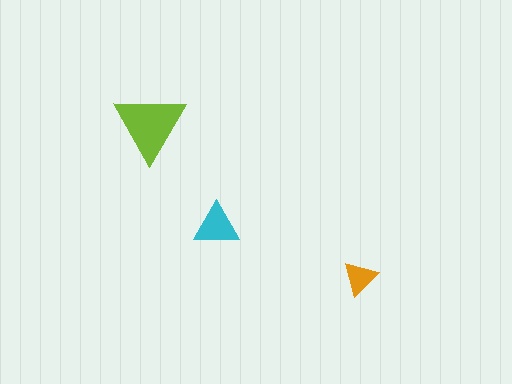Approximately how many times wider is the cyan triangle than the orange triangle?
About 1.5 times wider.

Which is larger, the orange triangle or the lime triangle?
The lime one.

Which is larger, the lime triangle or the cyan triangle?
The lime one.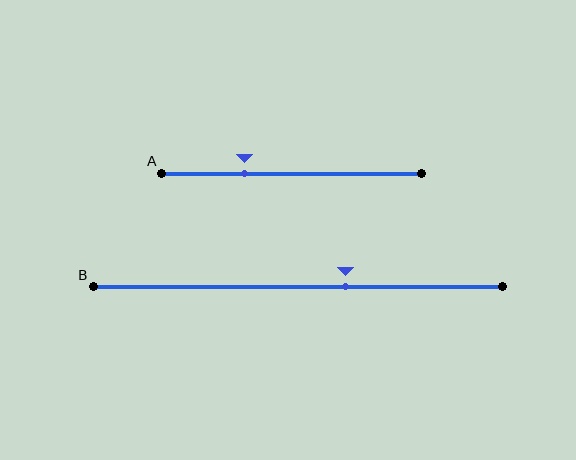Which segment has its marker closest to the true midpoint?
Segment B has its marker closest to the true midpoint.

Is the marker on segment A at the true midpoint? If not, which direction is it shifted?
No, the marker on segment A is shifted to the left by about 18% of the segment length.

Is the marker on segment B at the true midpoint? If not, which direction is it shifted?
No, the marker on segment B is shifted to the right by about 12% of the segment length.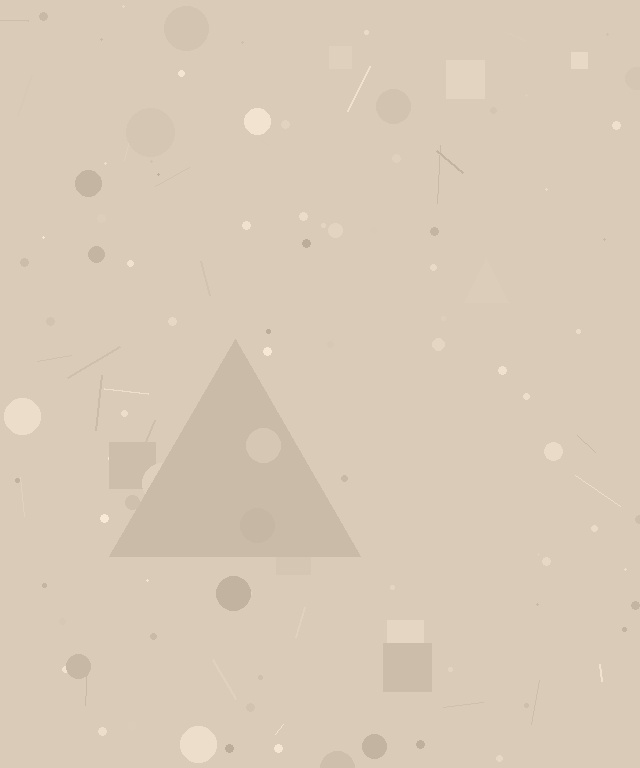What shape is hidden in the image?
A triangle is hidden in the image.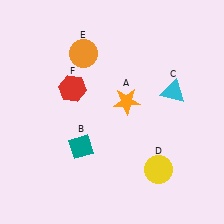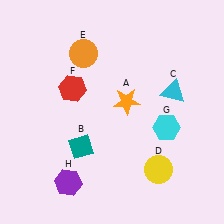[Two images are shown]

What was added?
A cyan hexagon (G), a purple hexagon (H) were added in Image 2.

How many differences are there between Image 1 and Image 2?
There are 2 differences between the two images.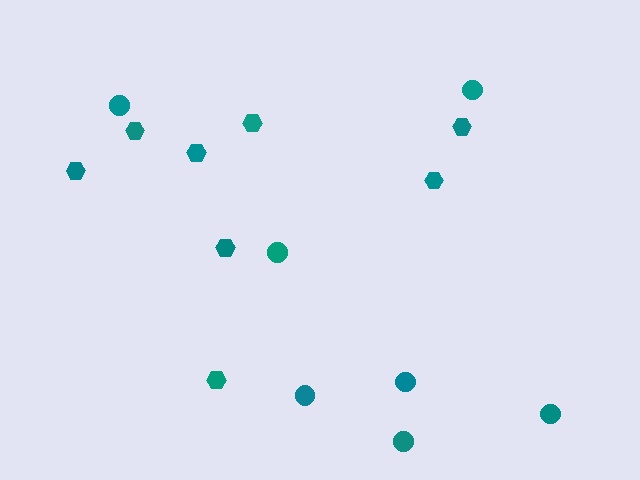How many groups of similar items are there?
There are 2 groups: one group of circles (7) and one group of hexagons (8).